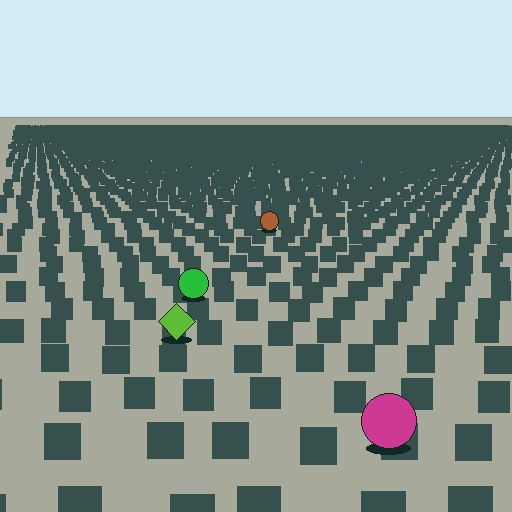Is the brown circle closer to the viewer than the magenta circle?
No. The magenta circle is closer — you can tell from the texture gradient: the ground texture is coarser near it.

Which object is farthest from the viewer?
The brown circle is farthest from the viewer. It appears smaller and the ground texture around it is denser.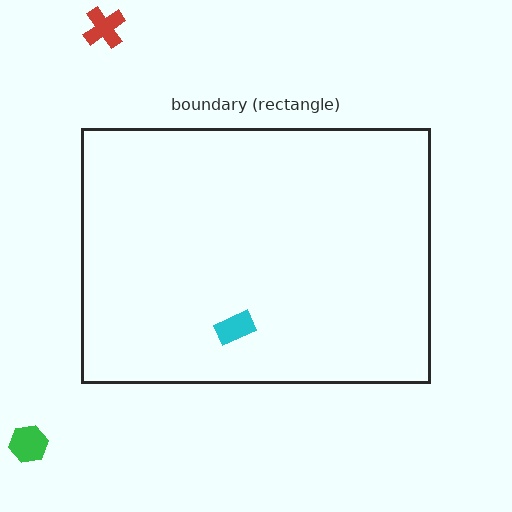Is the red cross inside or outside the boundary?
Outside.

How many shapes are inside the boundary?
1 inside, 2 outside.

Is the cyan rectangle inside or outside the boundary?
Inside.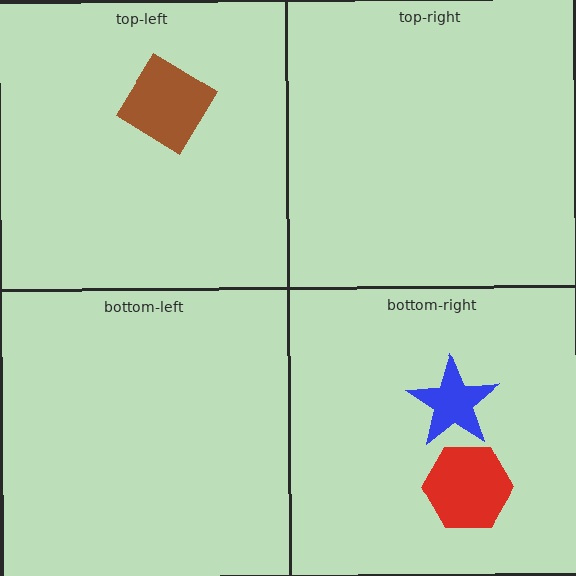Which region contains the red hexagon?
The bottom-right region.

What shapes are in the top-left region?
The brown diamond.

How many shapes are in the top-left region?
1.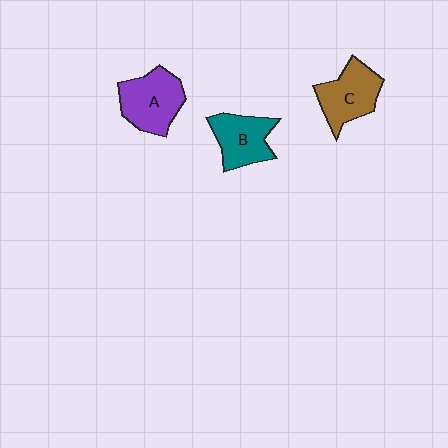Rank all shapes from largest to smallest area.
From largest to smallest: A (purple), C (brown), B (teal).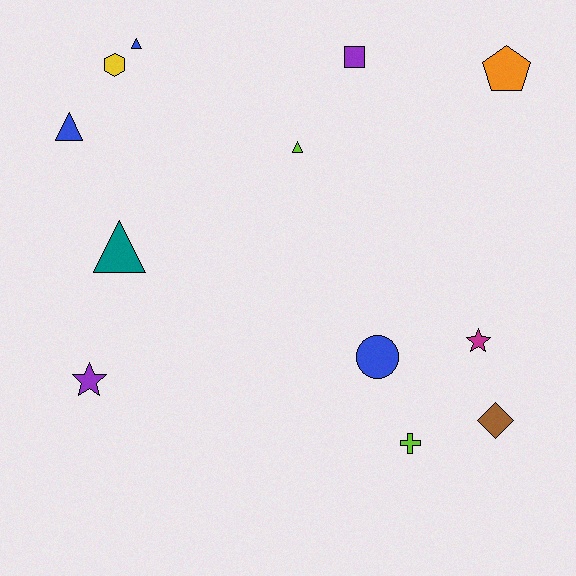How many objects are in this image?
There are 12 objects.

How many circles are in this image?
There is 1 circle.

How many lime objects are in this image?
There are 2 lime objects.